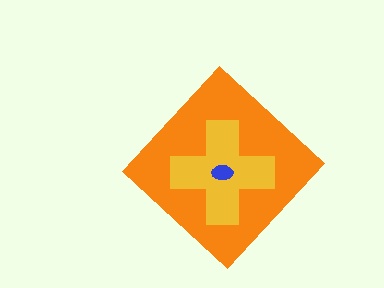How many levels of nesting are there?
3.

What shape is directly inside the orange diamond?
The yellow cross.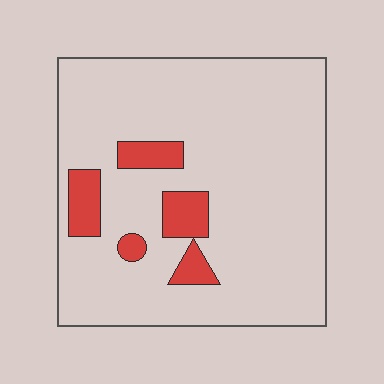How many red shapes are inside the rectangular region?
5.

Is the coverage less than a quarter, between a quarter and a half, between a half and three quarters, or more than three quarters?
Less than a quarter.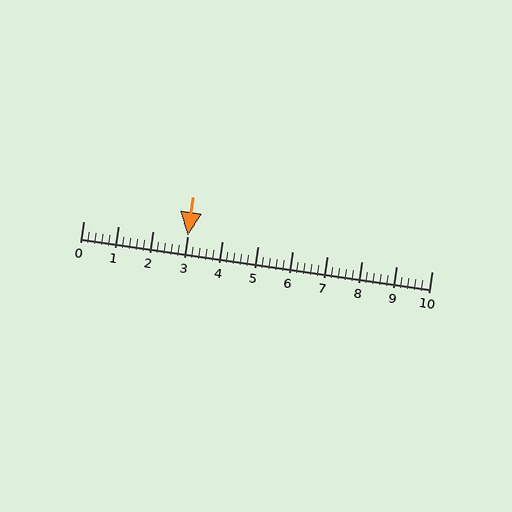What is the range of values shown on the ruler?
The ruler shows values from 0 to 10.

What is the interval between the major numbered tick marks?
The major tick marks are spaced 1 units apart.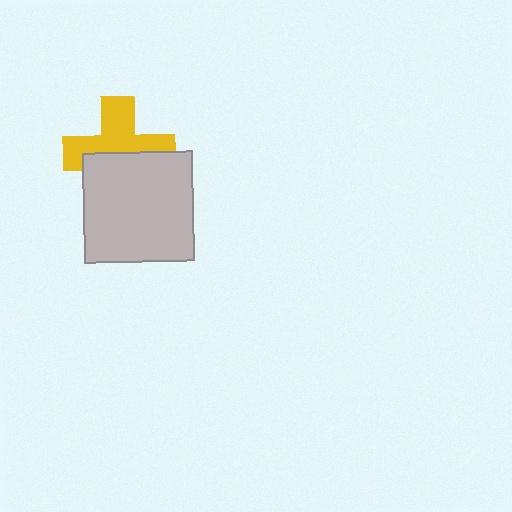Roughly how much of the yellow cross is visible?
About half of it is visible (roughly 55%).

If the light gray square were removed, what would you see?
You would see the complete yellow cross.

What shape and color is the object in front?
The object in front is a light gray square.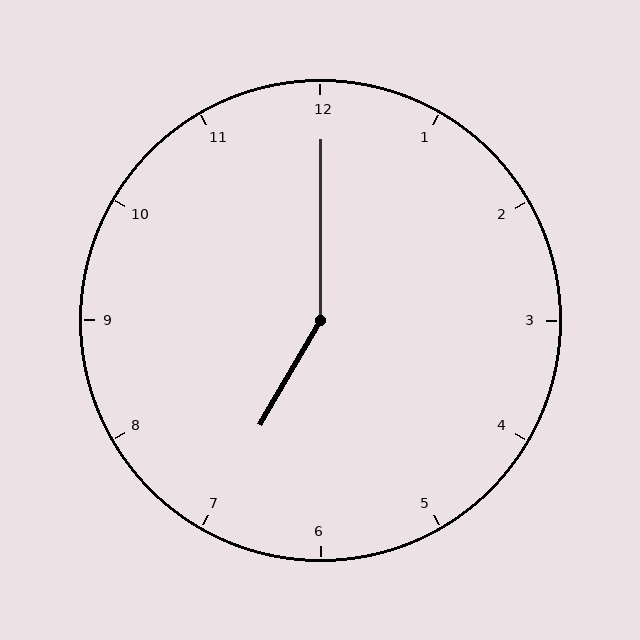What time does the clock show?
7:00.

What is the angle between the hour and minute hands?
Approximately 150 degrees.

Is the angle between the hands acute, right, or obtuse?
It is obtuse.